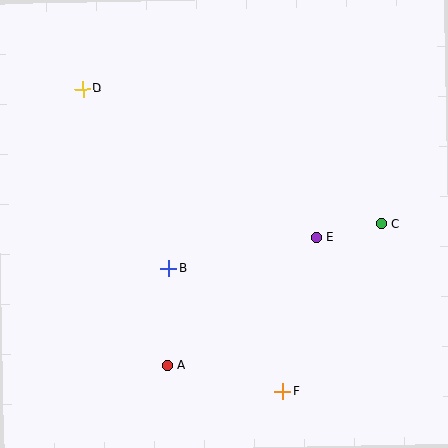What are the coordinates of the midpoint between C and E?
The midpoint between C and E is at (349, 231).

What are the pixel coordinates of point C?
Point C is at (381, 224).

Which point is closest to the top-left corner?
Point D is closest to the top-left corner.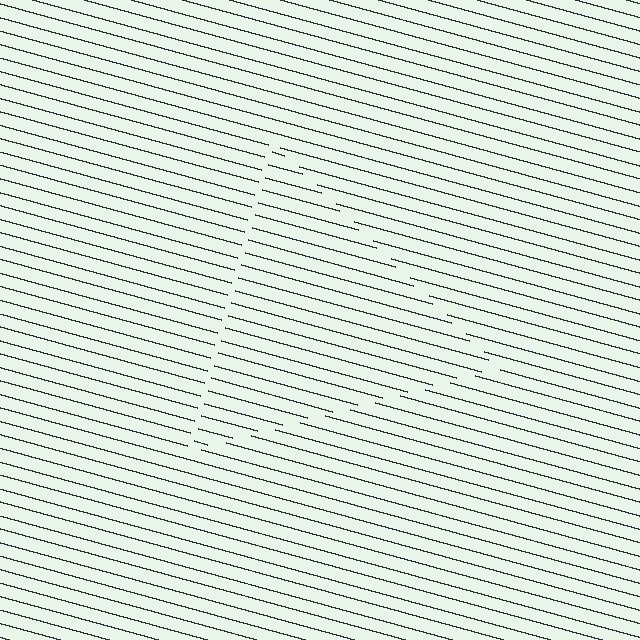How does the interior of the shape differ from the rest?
The interior of the shape contains the same grating, shifted by half a period — the contour is defined by the phase discontinuity where line-ends from the inner and outer gratings abut.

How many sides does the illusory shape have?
3 sides — the line-ends trace a triangle.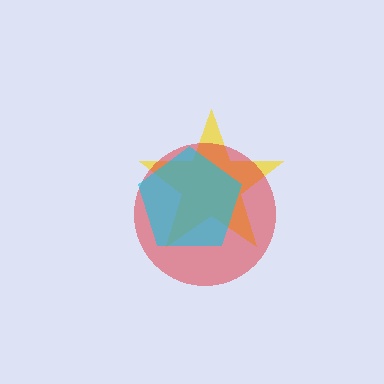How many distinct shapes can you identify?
There are 3 distinct shapes: a yellow star, a red circle, a cyan pentagon.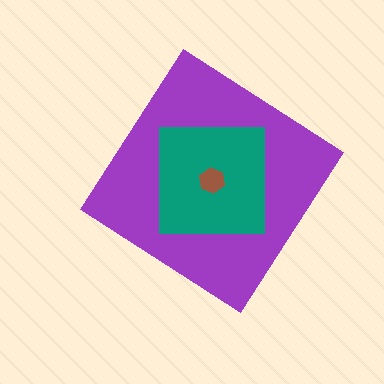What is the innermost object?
The brown hexagon.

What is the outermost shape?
The purple diamond.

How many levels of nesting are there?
3.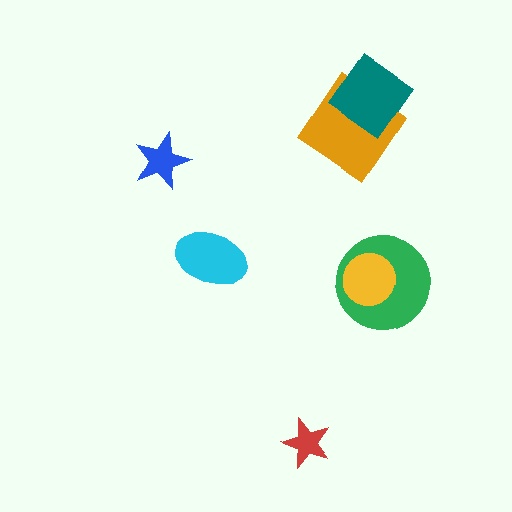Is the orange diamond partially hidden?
Yes, it is partially covered by another shape.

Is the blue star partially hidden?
No, no other shape covers it.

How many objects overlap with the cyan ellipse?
0 objects overlap with the cyan ellipse.